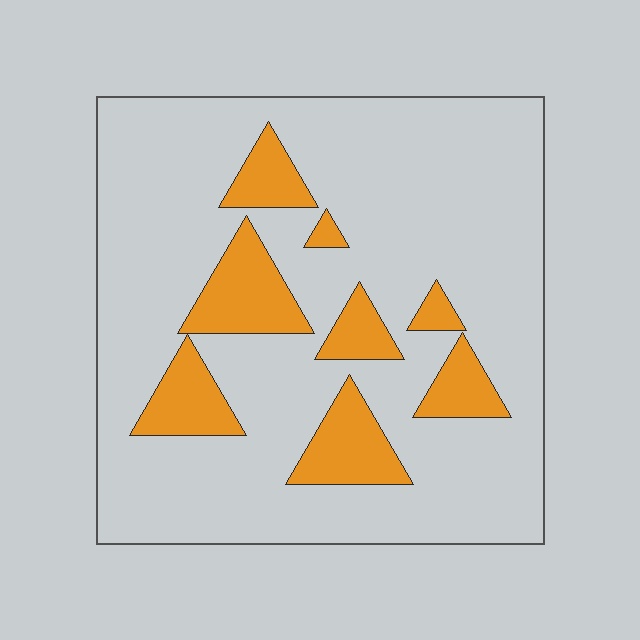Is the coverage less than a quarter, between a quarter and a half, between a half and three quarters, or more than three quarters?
Less than a quarter.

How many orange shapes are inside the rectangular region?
8.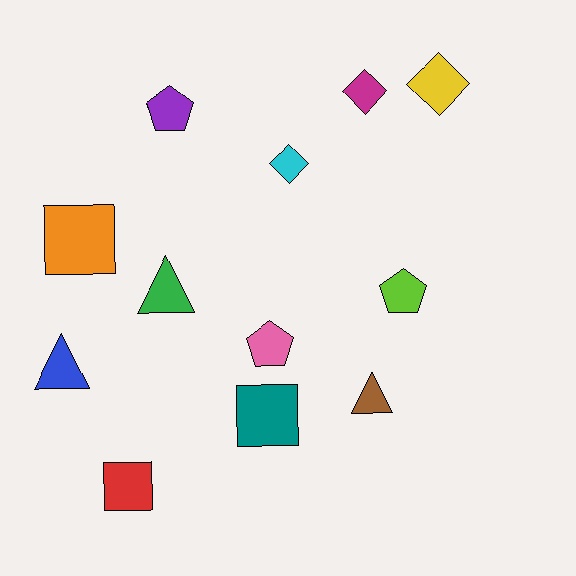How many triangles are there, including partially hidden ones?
There are 3 triangles.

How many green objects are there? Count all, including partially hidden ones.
There is 1 green object.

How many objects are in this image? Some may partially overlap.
There are 12 objects.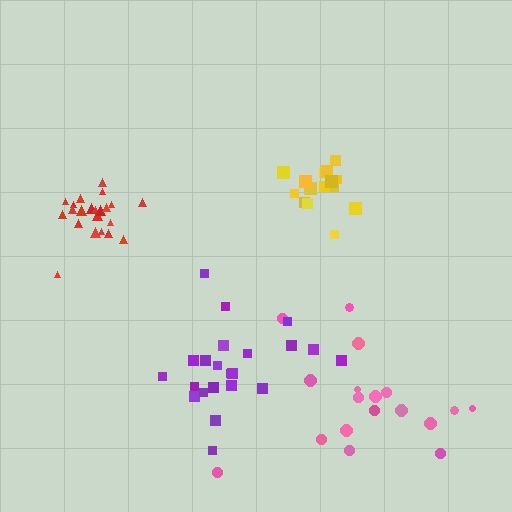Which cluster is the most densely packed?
Red.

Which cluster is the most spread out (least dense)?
Pink.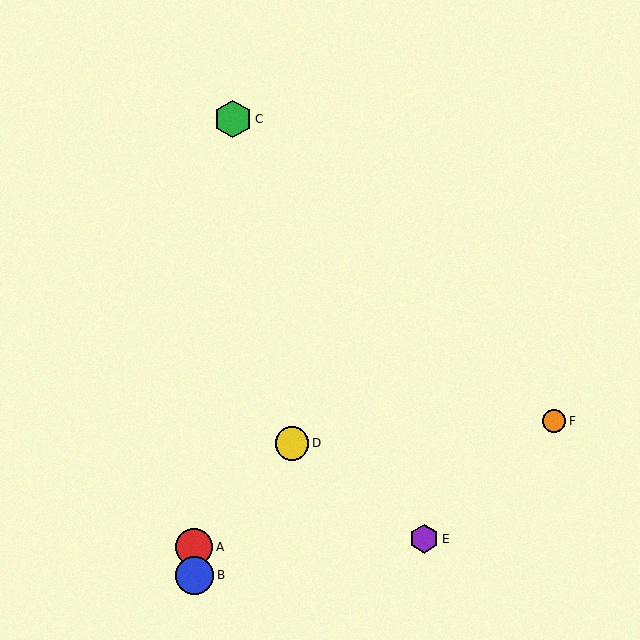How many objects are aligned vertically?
2 objects (A, B) are aligned vertically.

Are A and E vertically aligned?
No, A is at x≈194 and E is at x≈424.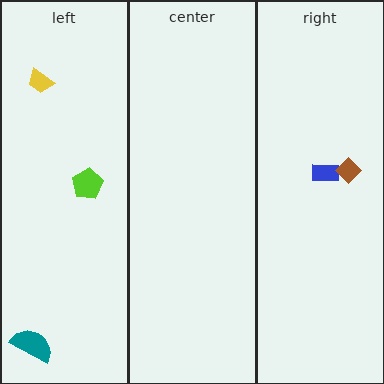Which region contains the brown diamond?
The right region.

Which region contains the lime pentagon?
The left region.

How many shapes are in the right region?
2.